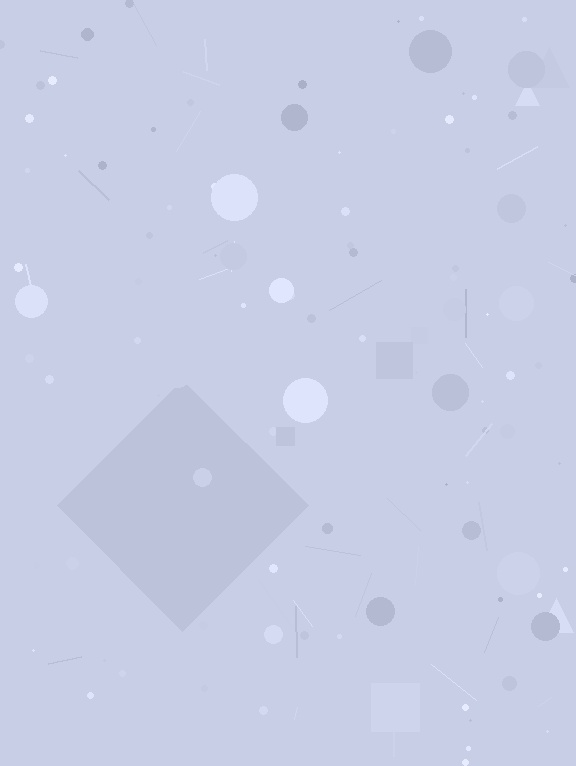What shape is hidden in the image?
A diamond is hidden in the image.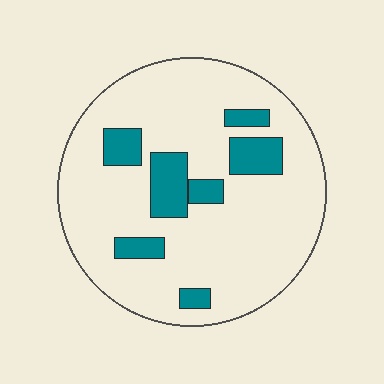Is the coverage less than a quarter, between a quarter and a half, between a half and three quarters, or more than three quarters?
Less than a quarter.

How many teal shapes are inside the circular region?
7.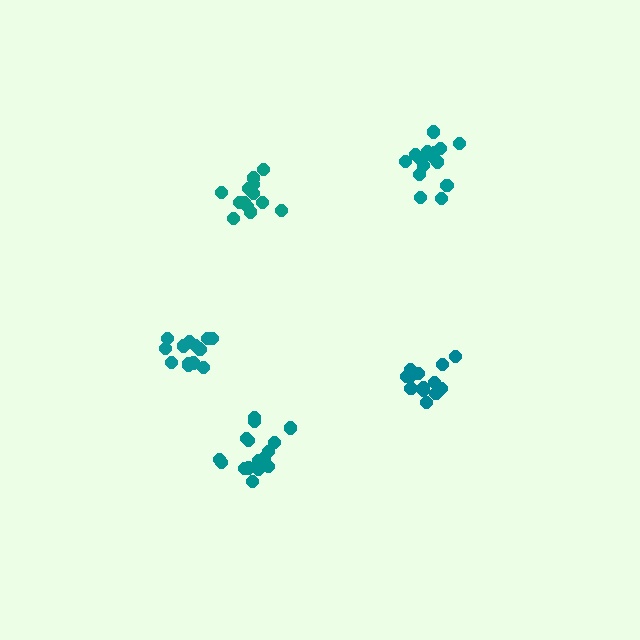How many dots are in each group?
Group 1: 13 dots, Group 2: 17 dots, Group 3: 14 dots, Group 4: 17 dots, Group 5: 13 dots (74 total).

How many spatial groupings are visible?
There are 5 spatial groupings.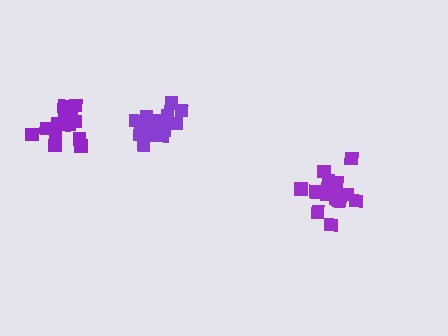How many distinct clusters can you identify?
There are 3 distinct clusters.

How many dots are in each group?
Group 1: 16 dots, Group 2: 18 dots, Group 3: 16 dots (50 total).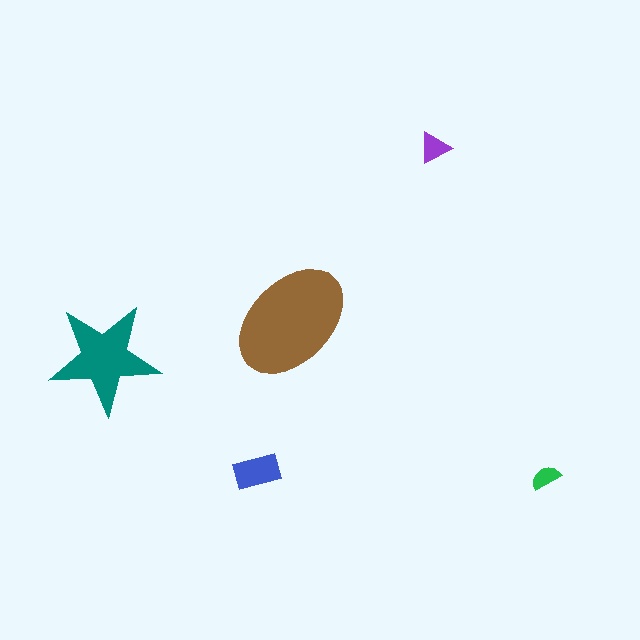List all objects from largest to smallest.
The brown ellipse, the teal star, the blue rectangle, the purple triangle, the green semicircle.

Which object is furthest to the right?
The green semicircle is rightmost.